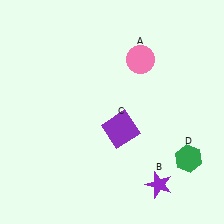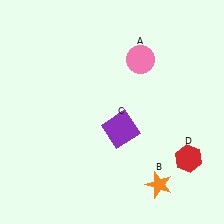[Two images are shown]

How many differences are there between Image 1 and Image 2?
There are 2 differences between the two images.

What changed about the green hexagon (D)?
In Image 1, D is green. In Image 2, it changed to red.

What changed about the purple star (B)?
In Image 1, B is purple. In Image 2, it changed to orange.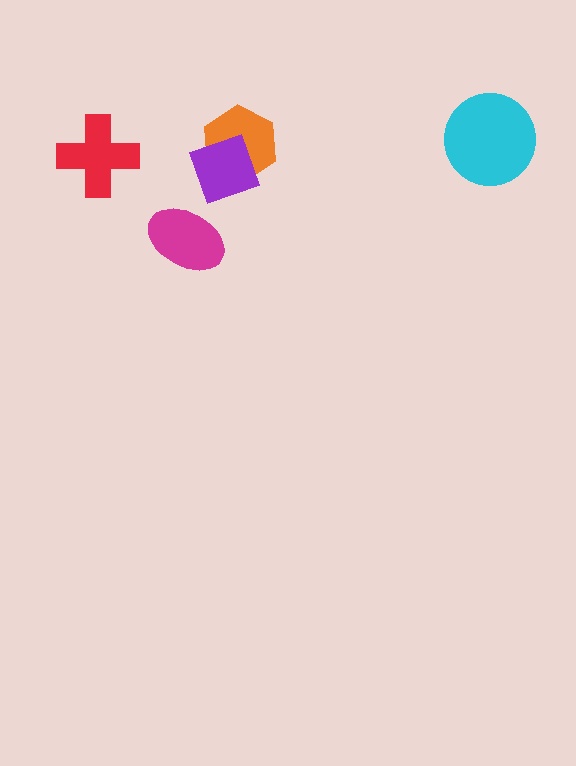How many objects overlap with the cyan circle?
0 objects overlap with the cyan circle.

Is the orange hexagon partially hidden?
Yes, it is partially covered by another shape.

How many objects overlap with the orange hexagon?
1 object overlaps with the orange hexagon.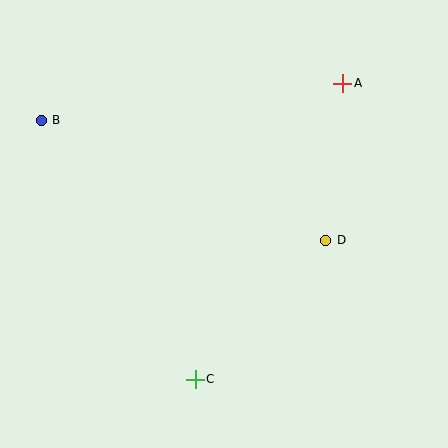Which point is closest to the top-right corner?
Point A is closest to the top-right corner.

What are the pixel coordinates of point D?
Point D is at (326, 240).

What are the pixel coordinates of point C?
Point C is at (195, 379).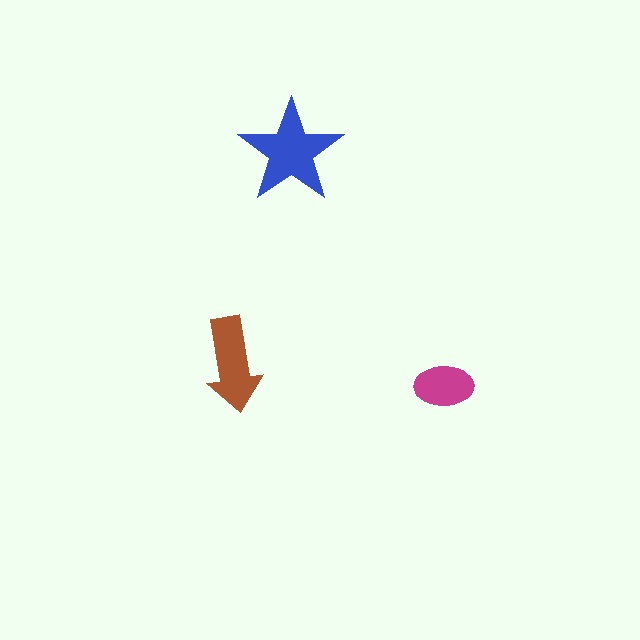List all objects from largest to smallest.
The blue star, the brown arrow, the magenta ellipse.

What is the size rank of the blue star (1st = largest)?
1st.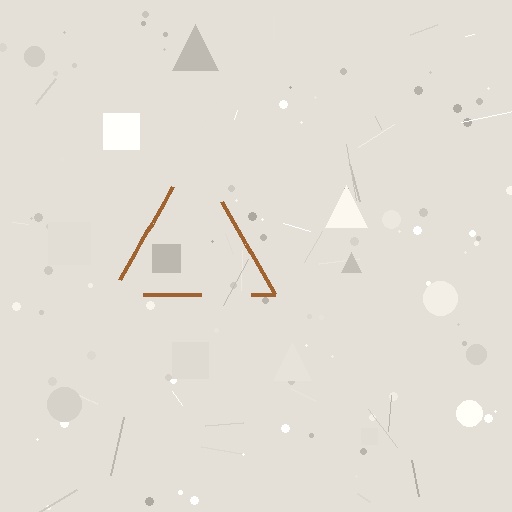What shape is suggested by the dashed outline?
The dashed outline suggests a triangle.